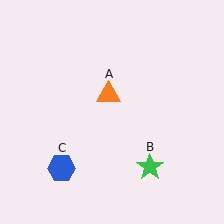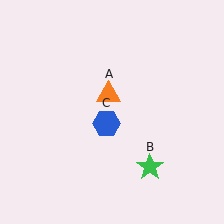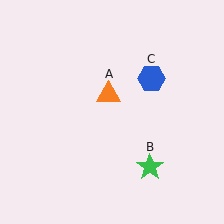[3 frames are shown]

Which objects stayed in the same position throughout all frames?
Orange triangle (object A) and green star (object B) remained stationary.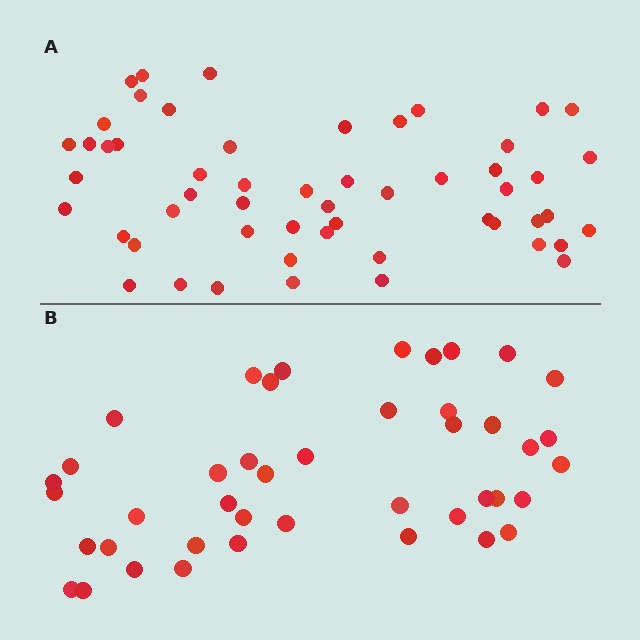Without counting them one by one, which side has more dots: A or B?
Region A (the top region) has more dots.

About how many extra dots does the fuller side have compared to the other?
Region A has roughly 12 or so more dots than region B.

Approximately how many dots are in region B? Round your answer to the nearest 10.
About 40 dots. (The exact count is 43, which rounds to 40.)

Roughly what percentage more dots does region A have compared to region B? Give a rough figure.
About 25% more.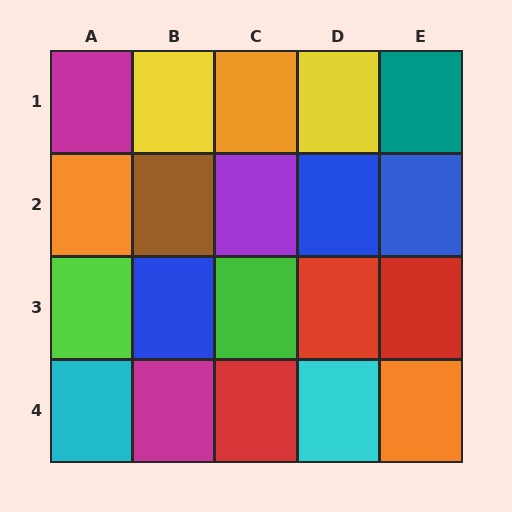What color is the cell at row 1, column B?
Yellow.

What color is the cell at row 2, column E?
Blue.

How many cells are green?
1 cell is green.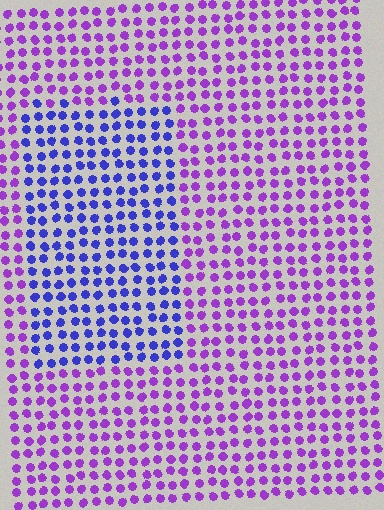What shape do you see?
I see a rectangle.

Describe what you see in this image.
The image is filled with small purple elements in a uniform arrangement. A rectangle-shaped region is visible where the elements are tinted to a slightly different hue, forming a subtle color boundary.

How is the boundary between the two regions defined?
The boundary is defined purely by a slight shift in hue (about 42 degrees). Spacing, size, and orientation are identical on both sides.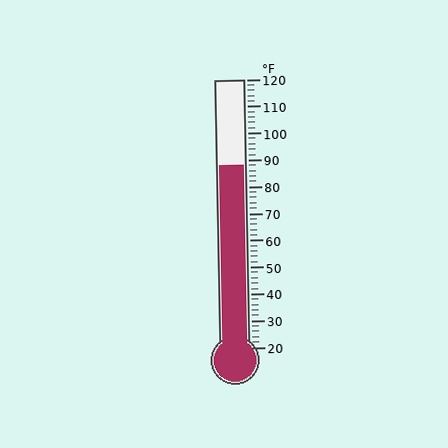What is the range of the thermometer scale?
The thermometer scale ranges from 20°F to 120°F.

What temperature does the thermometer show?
The thermometer shows approximately 88°F.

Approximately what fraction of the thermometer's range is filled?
The thermometer is filled to approximately 70% of its range.